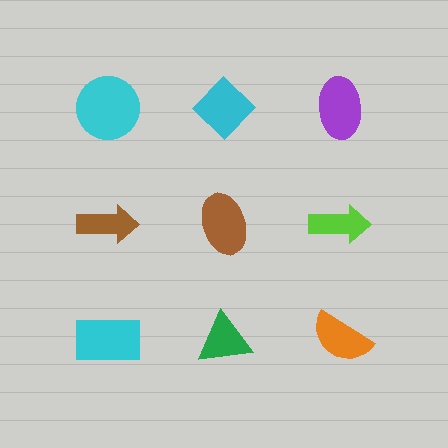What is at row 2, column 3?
A lime arrow.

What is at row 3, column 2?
A green triangle.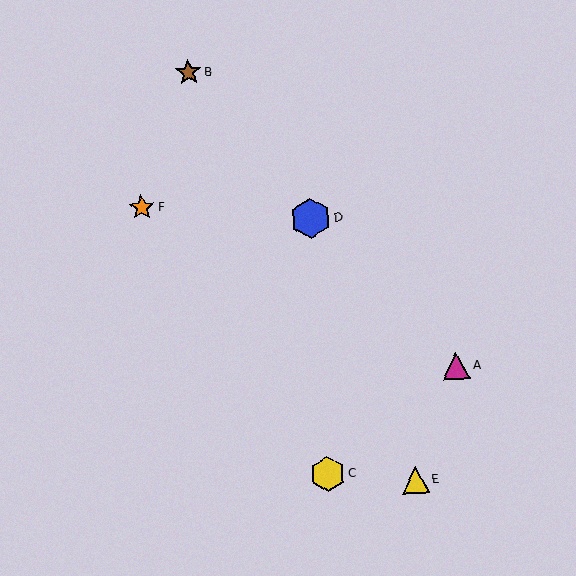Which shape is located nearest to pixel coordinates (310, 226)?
The blue hexagon (labeled D) at (310, 219) is nearest to that location.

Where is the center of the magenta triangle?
The center of the magenta triangle is at (456, 366).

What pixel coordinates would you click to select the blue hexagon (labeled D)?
Click at (310, 219) to select the blue hexagon D.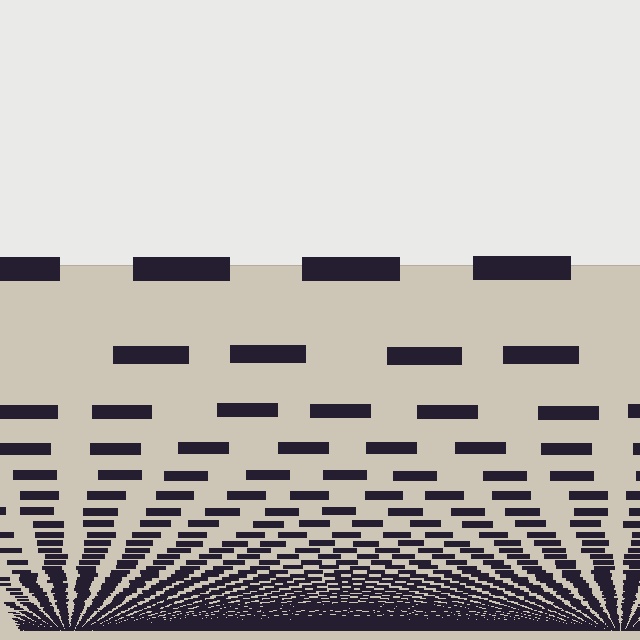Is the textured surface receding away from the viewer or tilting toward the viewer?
The surface appears to tilt toward the viewer. Texture elements get larger and sparser toward the top.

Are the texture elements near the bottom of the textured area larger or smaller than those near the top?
Smaller. The gradient is inverted — elements near the bottom are smaller and denser.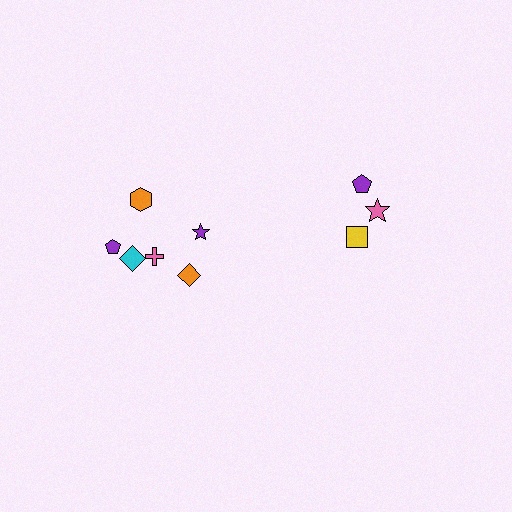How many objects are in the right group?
There are 3 objects.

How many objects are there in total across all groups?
There are 9 objects.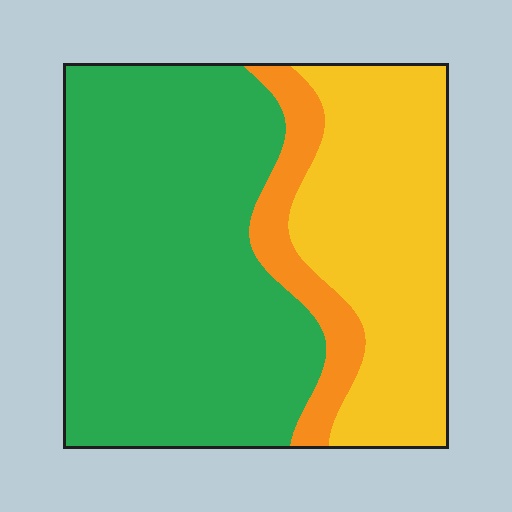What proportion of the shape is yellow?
Yellow takes up between a quarter and a half of the shape.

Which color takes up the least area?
Orange, at roughly 10%.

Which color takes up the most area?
Green, at roughly 55%.